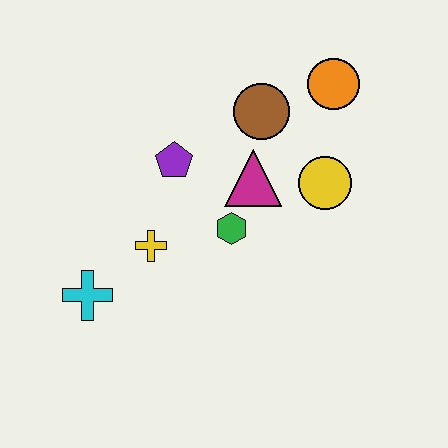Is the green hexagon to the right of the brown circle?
No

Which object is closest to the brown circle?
The magenta triangle is closest to the brown circle.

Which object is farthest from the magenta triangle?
The cyan cross is farthest from the magenta triangle.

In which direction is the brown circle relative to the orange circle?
The brown circle is to the left of the orange circle.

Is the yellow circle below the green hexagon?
No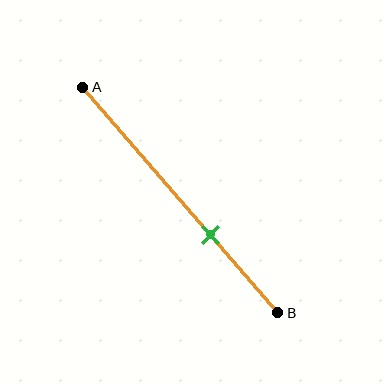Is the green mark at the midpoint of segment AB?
No, the mark is at about 65% from A, not at the 50% midpoint.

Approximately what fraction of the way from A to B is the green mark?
The green mark is approximately 65% of the way from A to B.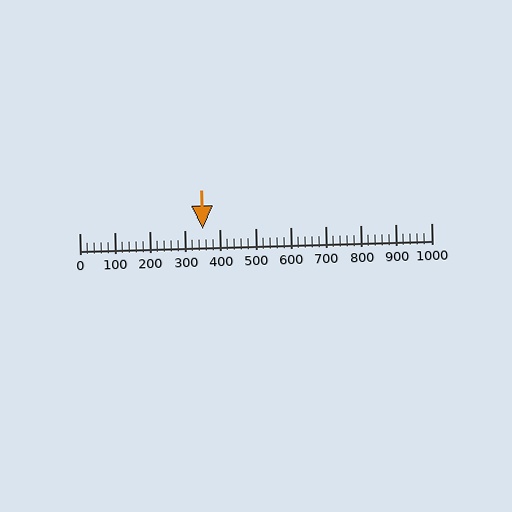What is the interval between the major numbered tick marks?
The major tick marks are spaced 100 units apart.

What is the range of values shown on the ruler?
The ruler shows values from 0 to 1000.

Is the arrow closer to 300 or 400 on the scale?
The arrow is closer to 400.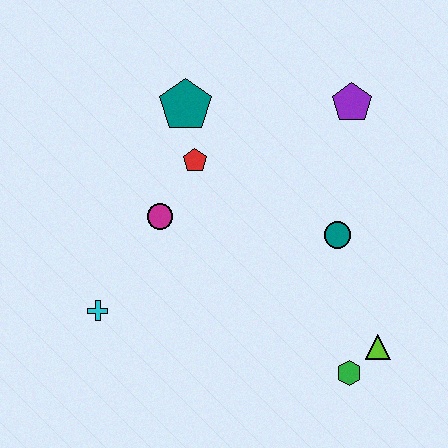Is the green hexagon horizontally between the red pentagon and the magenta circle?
No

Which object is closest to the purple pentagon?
The teal circle is closest to the purple pentagon.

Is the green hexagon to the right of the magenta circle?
Yes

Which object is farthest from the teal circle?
The cyan cross is farthest from the teal circle.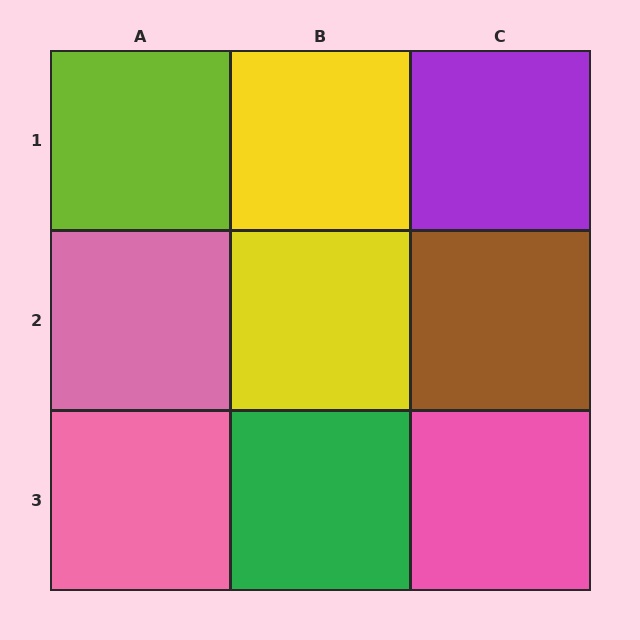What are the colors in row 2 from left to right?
Pink, yellow, brown.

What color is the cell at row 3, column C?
Pink.